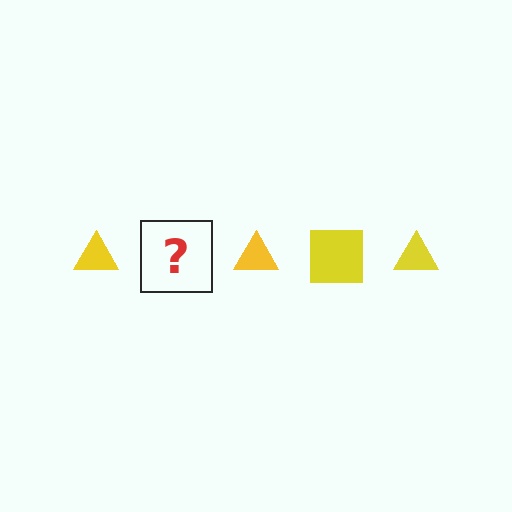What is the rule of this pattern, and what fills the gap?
The rule is that the pattern cycles through triangle, square shapes in yellow. The gap should be filled with a yellow square.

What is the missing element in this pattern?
The missing element is a yellow square.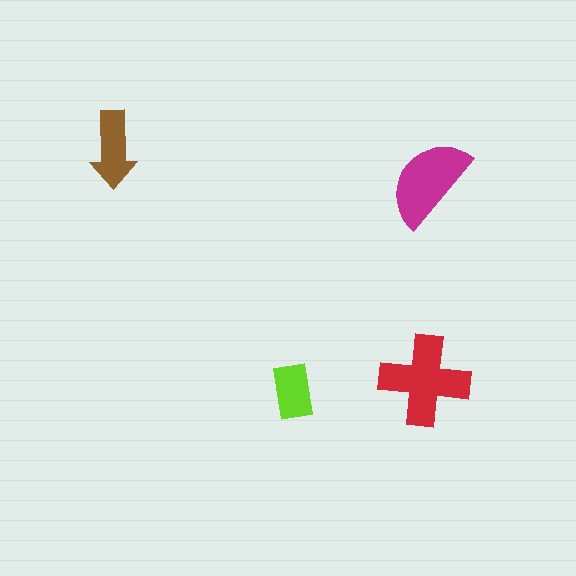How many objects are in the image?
There are 4 objects in the image.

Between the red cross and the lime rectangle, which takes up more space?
The red cross.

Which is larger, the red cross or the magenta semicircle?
The red cross.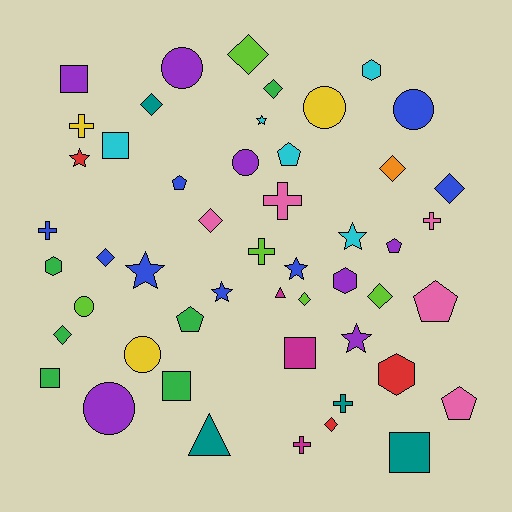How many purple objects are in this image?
There are 7 purple objects.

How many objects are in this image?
There are 50 objects.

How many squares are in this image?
There are 6 squares.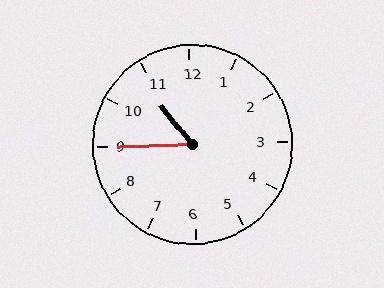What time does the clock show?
10:45.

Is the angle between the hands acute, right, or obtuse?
It is acute.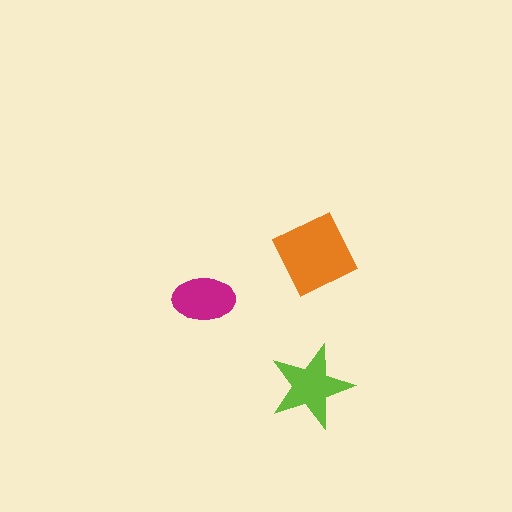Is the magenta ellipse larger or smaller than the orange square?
Smaller.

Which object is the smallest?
The magenta ellipse.